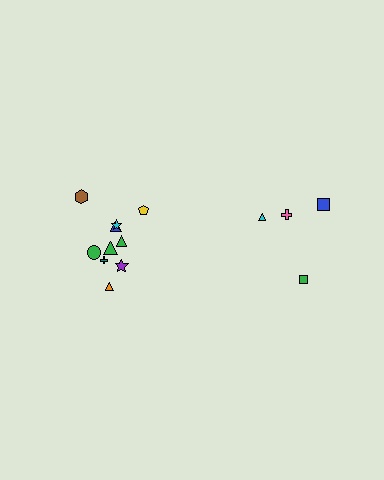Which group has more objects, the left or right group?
The left group.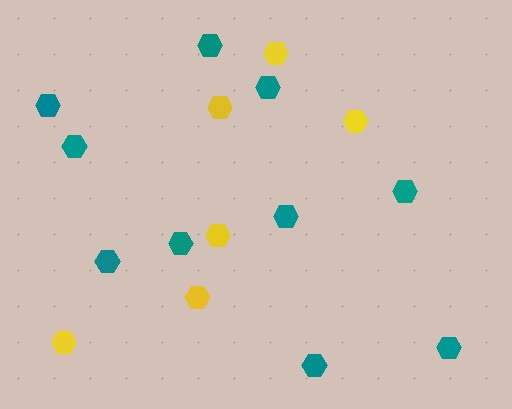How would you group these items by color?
There are 2 groups: one group of teal hexagons (10) and one group of yellow hexagons (6).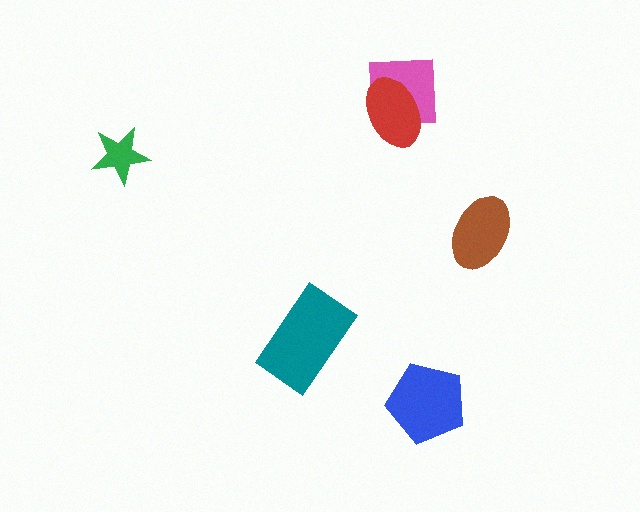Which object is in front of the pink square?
The red ellipse is in front of the pink square.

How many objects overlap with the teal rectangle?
0 objects overlap with the teal rectangle.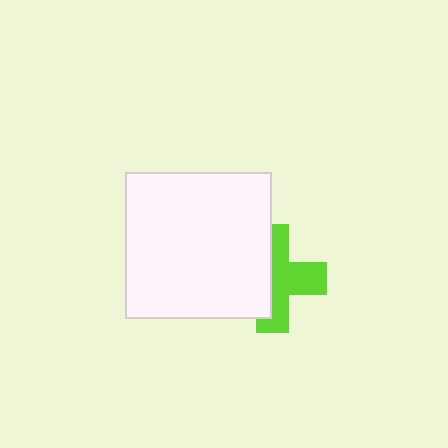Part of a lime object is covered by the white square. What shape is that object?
It is a cross.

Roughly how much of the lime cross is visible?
About half of it is visible (roughly 55%).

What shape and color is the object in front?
The object in front is a white square.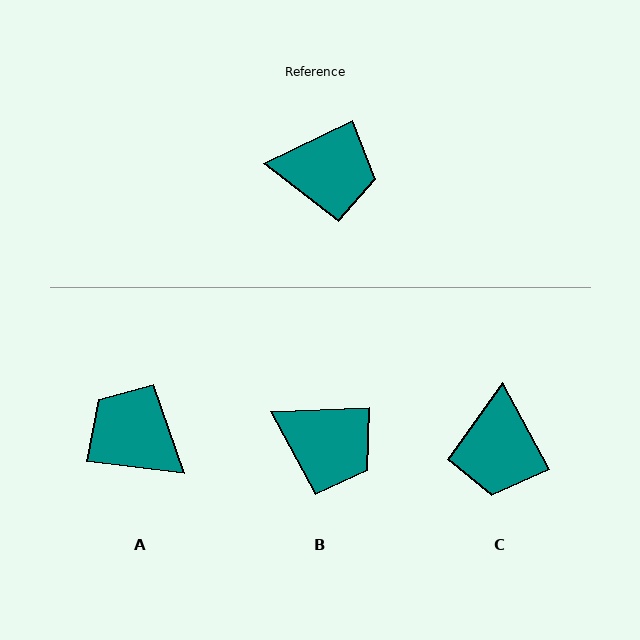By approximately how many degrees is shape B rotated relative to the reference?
Approximately 24 degrees clockwise.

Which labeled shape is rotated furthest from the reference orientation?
A, about 147 degrees away.